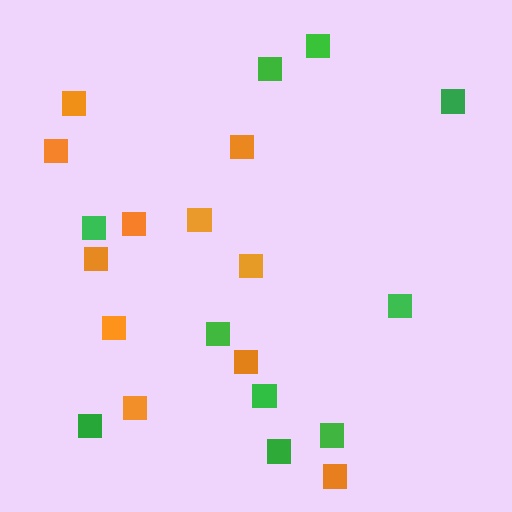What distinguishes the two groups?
There are 2 groups: one group of orange squares (11) and one group of green squares (10).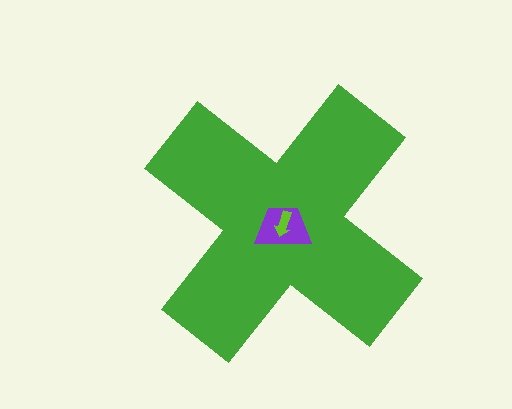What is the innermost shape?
The lime arrow.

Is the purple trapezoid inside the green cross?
Yes.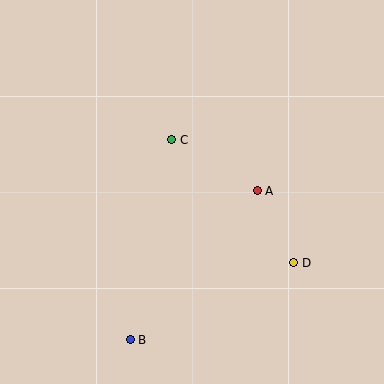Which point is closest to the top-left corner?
Point C is closest to the top-left corner.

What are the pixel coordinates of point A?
Point A is at (257, 191).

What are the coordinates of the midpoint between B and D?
The midpoint between B and D is at (212, 301).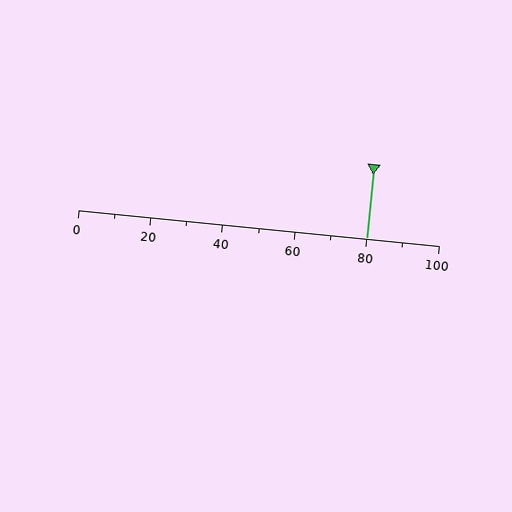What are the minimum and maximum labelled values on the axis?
The axis runs from 0 to 100.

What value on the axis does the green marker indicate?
The marker indicates approximately 80.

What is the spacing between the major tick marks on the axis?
The major ticks are spaced 20 apart.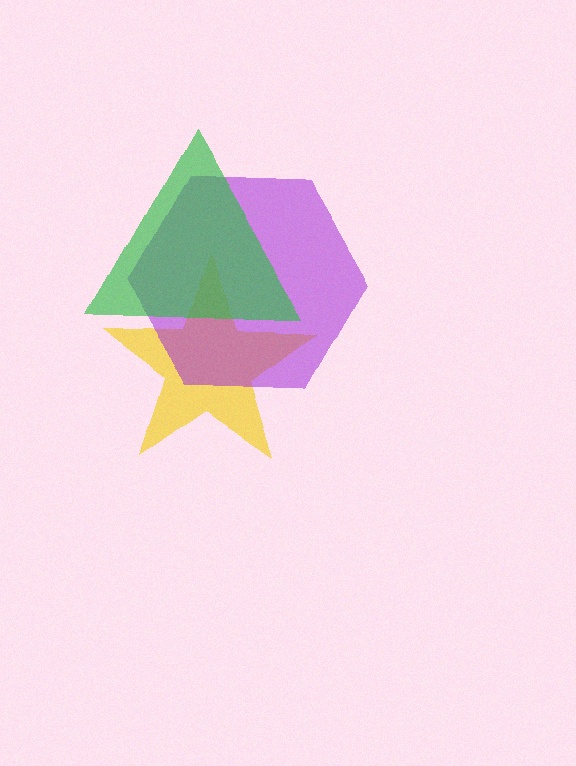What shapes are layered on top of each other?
The layered shapes are: a yellow star, a purple hexagon, a green triangle.